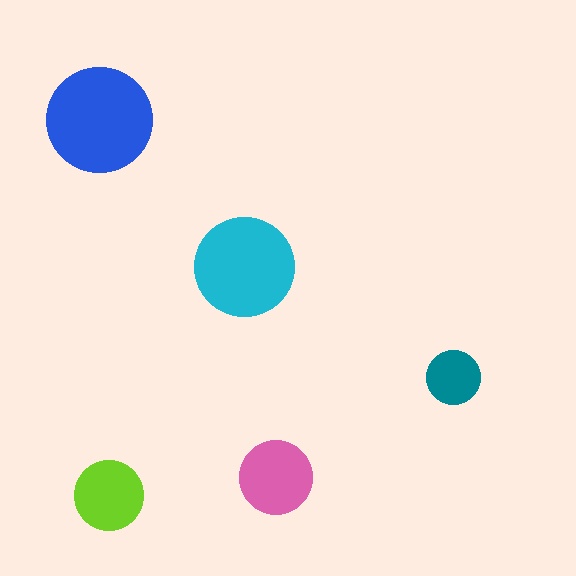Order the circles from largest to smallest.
the blue one, the cyan one, the pink one, the lime one, the teal one.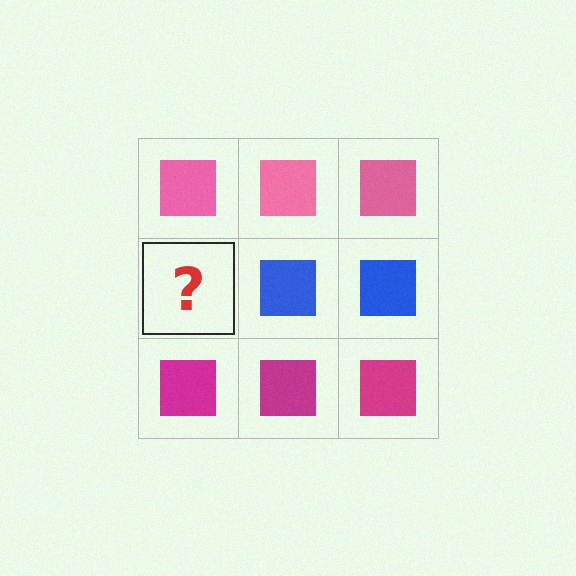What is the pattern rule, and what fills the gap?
The rule is that each row has a consistent color. The gap should be filled with a blue square.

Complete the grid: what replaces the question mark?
The question mark should be replaced with a blue square.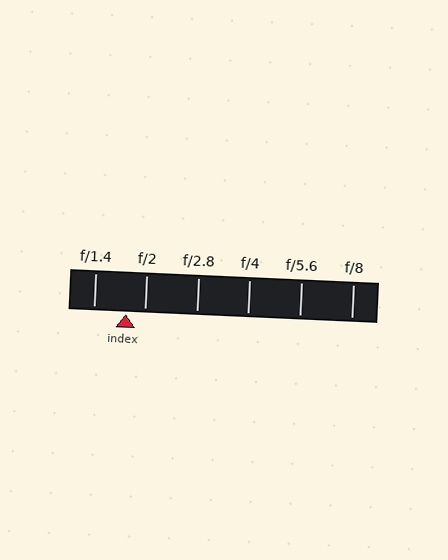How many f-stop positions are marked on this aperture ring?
There are 6 f-stop positions marked.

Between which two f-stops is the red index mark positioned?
The index mark is between f/1.4 and f/2.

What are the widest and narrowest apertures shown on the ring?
The widest aperture shown is f/1.4 and the narrowest is f/8.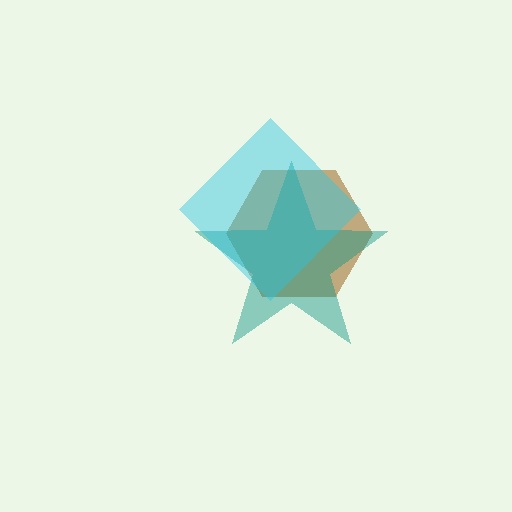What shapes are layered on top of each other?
The layered shapes are: a brown hexagon, a teal star, a cyan diamond.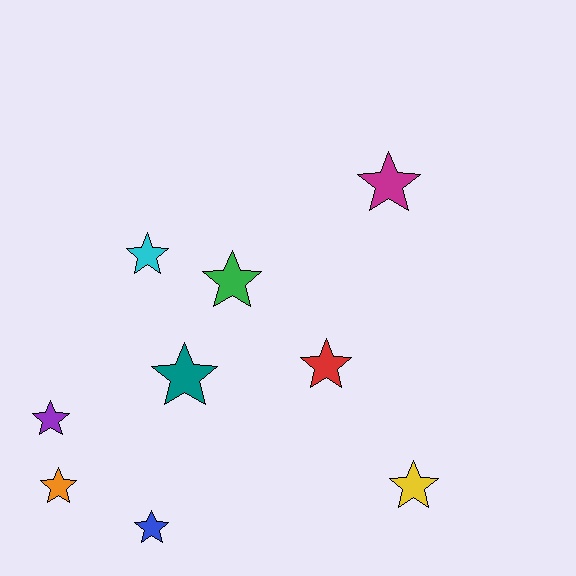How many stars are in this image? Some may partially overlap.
There are 9 stars.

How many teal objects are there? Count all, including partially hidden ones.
There is 1 teal object.